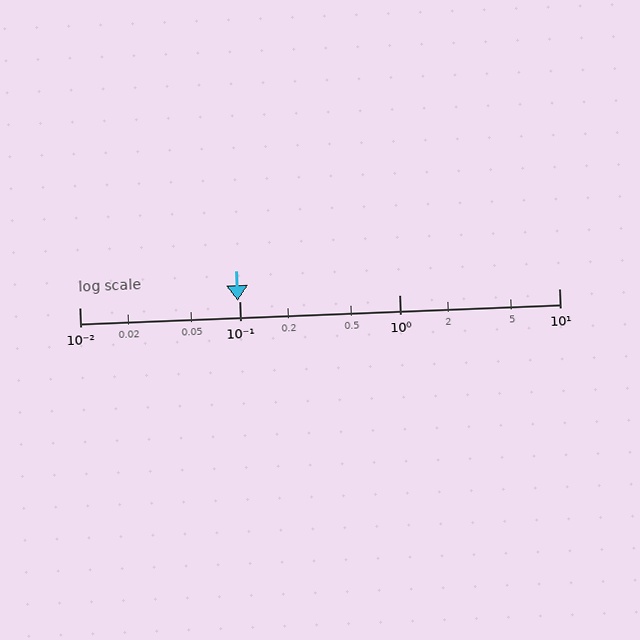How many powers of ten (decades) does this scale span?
The scale spans 3 decades, from 0.01 to 10.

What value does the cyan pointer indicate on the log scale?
The pointer indicates approximately 0.098.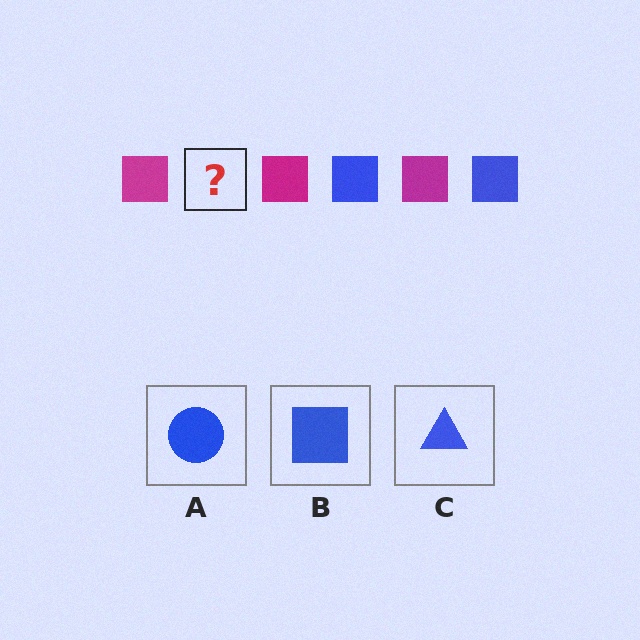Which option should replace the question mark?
Option B.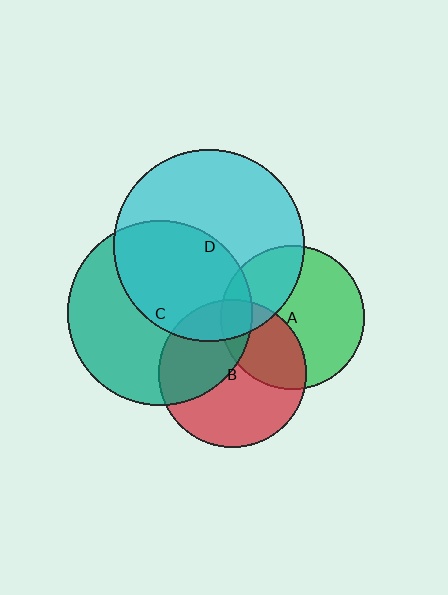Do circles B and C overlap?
Yes.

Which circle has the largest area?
Circle D (cyan).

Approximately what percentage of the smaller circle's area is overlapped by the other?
Approximately 40%.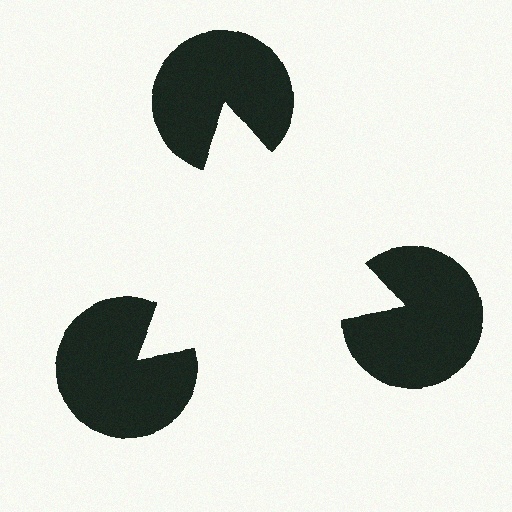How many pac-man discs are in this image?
There are 3 — one at each vertex of the illusory triangle.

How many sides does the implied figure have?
3 sides.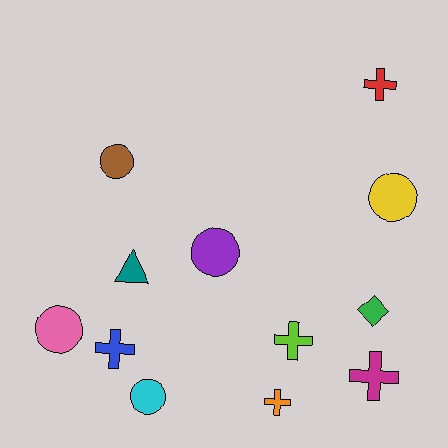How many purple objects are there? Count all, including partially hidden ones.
There is 1 purple object.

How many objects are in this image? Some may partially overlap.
There are 12 objects.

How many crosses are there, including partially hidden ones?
There are 5 crosses.